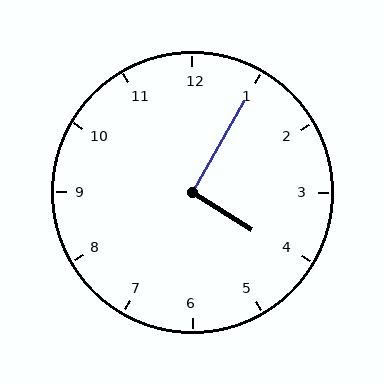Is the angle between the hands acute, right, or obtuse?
It is right.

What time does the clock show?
4:05.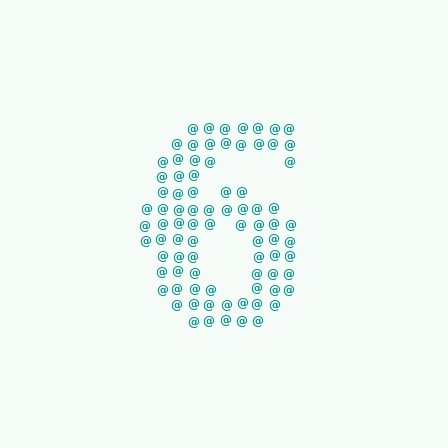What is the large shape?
The large shape is the digit 6.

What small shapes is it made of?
It is made of small at signs.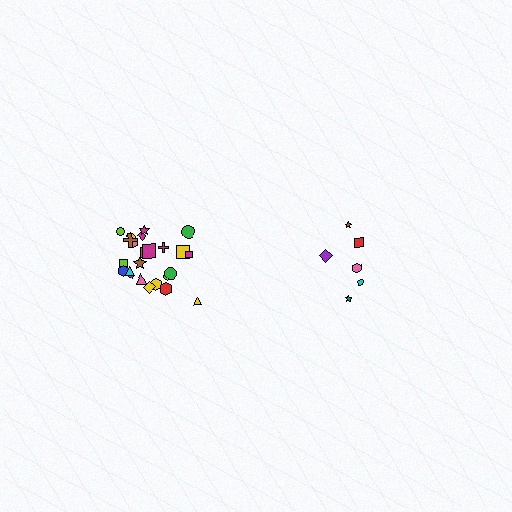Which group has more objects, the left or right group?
The left group.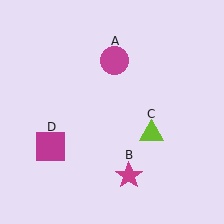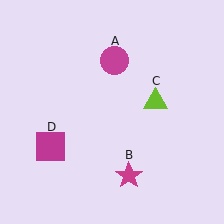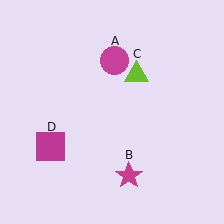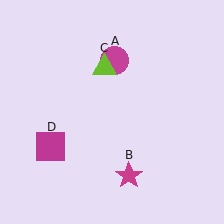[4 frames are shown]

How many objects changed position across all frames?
1 object changed position: lime triangle (object C).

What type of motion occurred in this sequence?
The lime triangle (object C) rotated counterclockwise around the center of the scene.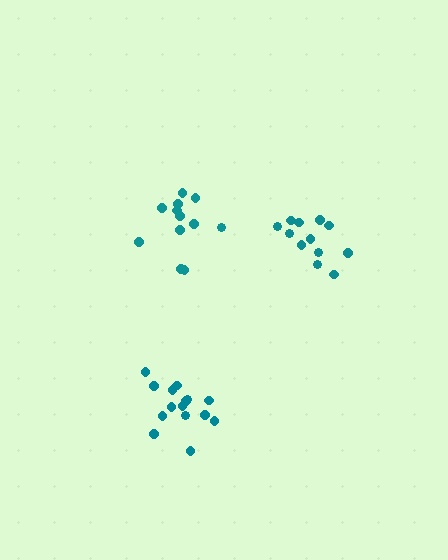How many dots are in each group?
Group 1: 12 dots, Group 2: 12 dots, Group 3: 15 dots (39 total).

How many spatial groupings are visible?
There are 3 spatial groupings.